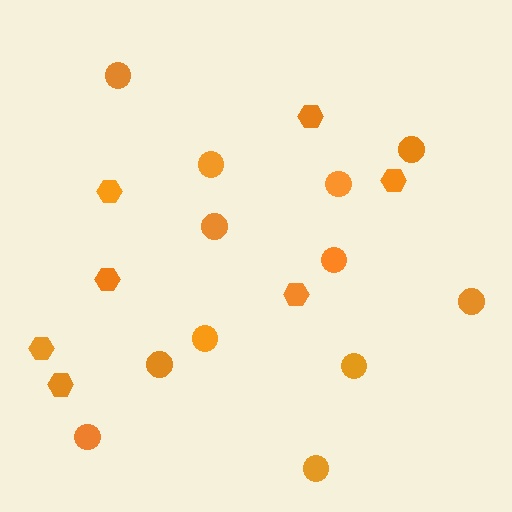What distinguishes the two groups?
There are 2 groups: one group of circles (12) and one group of hexagons (7).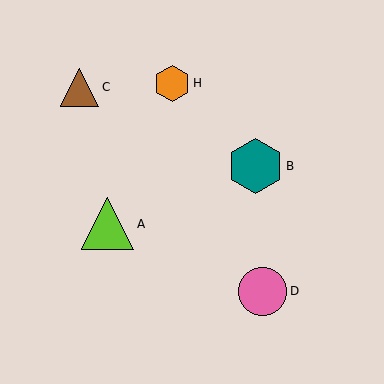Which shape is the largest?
The teal hexagon (labeled B) is the largest.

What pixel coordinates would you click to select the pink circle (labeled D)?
Click at (263, 291) to select the pink circle D.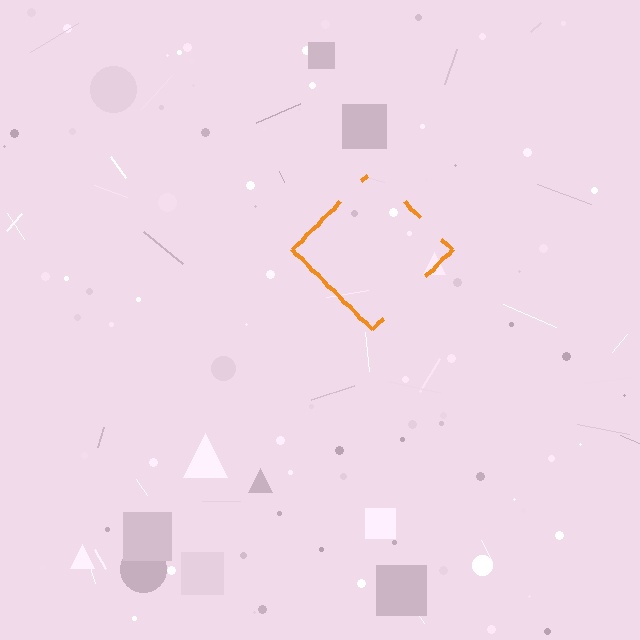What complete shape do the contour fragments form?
The contour fragments form a diamond.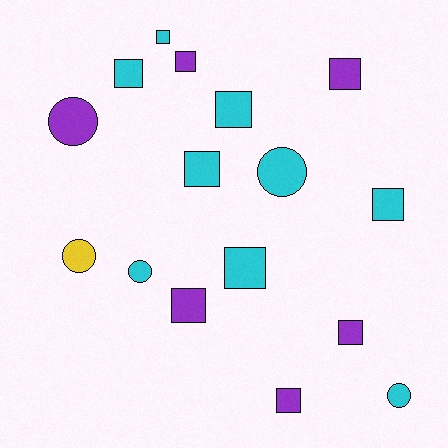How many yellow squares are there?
There are no yellow squares.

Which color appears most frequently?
Cyan, with 9 objects.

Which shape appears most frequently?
Square, with 11 objects.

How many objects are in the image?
There are 16 objects.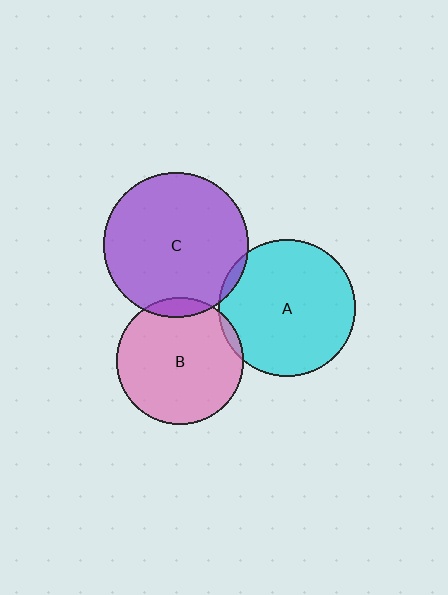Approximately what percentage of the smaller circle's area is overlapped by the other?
Approximately 5%.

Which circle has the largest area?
Circle C (purple).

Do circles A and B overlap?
Yes.